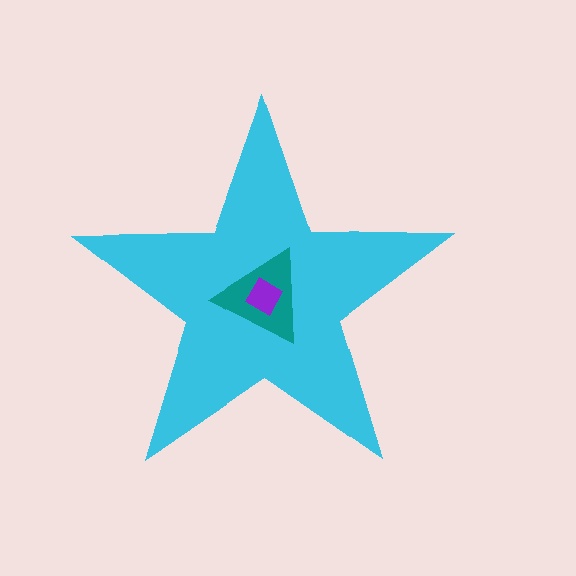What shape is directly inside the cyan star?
The teal triangle.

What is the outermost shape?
The cyan star.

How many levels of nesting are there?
3.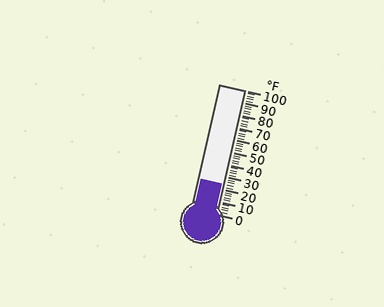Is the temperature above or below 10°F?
The temperature is above 10°F.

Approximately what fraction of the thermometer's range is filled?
The thermometer is filled to approximately 25% of its range.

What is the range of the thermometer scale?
The thermometer scale ranges from 0°F to 100°F.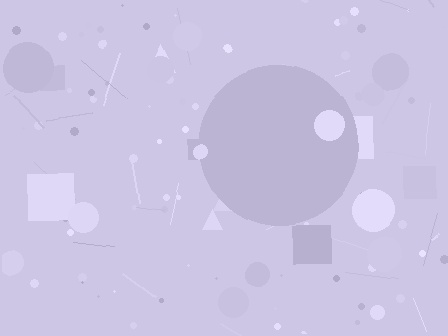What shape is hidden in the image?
A circle is hidden in the image.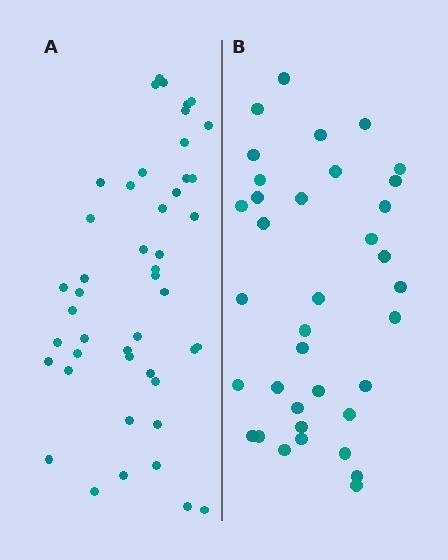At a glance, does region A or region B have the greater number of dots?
Region A (the left region) has more dots.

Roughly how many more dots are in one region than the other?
Region A has roughly 10 or so more dots than region B.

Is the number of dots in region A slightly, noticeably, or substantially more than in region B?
Region A has noticeably more, but not dramatically so. The ratio is roughly 1.3 to 1.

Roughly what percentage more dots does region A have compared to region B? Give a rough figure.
About 30% more.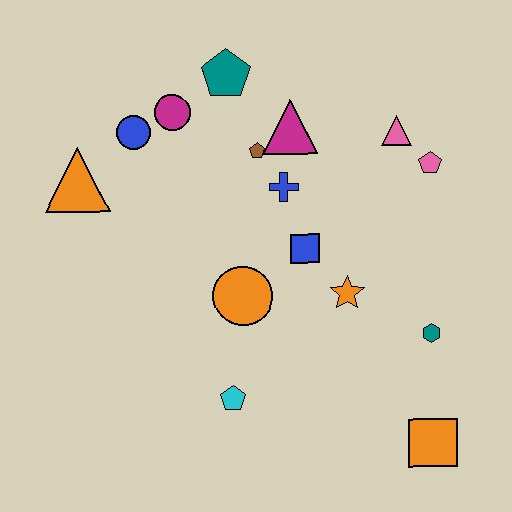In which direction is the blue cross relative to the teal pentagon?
The blue cross is below the teal pentagon.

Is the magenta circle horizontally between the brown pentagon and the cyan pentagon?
No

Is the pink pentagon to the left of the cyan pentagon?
No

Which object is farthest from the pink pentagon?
The orange triangle is farthest from the pink pentagon.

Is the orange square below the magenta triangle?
Yes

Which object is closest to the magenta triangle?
The brown pentagon is closest to the magenta triangle.